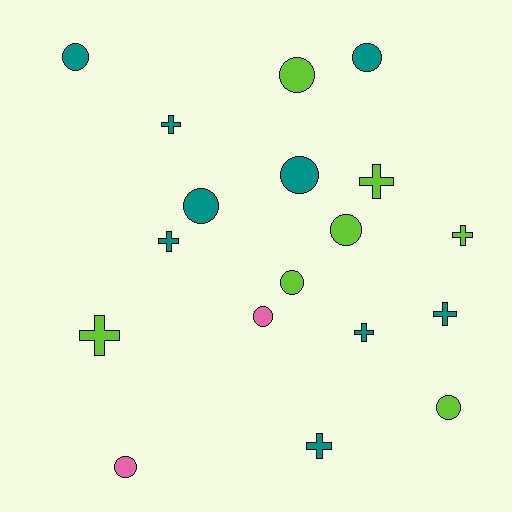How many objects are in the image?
There are 18 objects.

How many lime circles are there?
There are 4 lime circles.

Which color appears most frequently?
Teal, with 9 objects.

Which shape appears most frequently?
Circle, with 10 objects.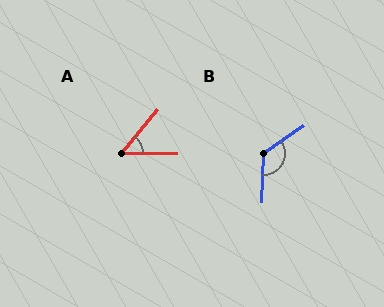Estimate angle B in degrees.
Approximately 126 degrees.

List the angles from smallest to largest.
A (50°), B (126°).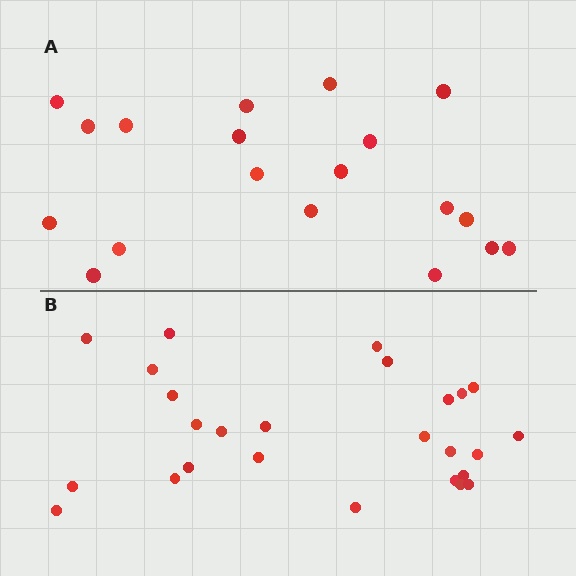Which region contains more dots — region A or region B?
Region B (the bottom region) has more dots.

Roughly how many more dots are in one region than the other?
Region B has roughly 8 or so more dots than region A.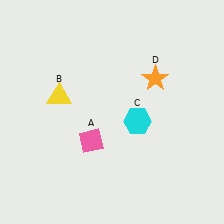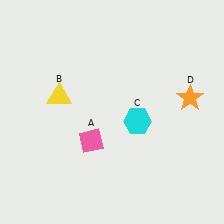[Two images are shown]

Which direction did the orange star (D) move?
The orange star (D) moved right.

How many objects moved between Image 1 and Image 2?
1 object moved between the two images.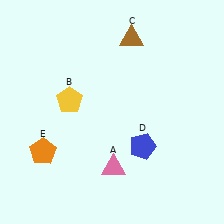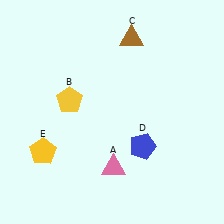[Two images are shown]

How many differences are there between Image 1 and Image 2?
There is 1 difference between the two images.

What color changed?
The pentagon (E) changed from orange in Image 1 to yellow in Image 2.